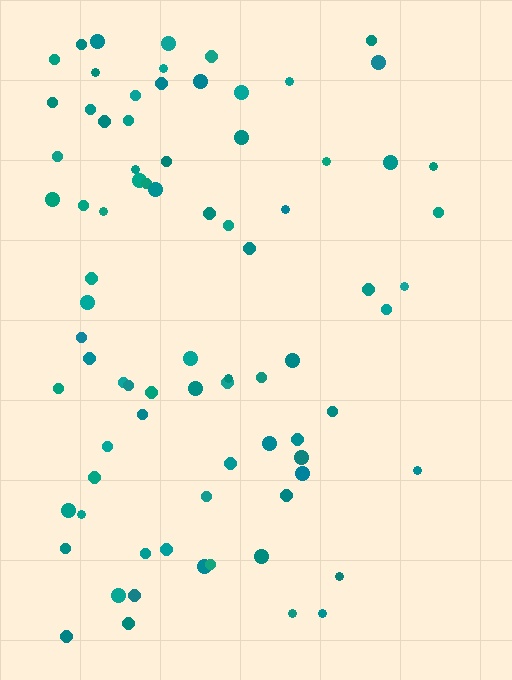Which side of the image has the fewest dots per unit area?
The right.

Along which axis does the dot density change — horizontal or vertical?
Horizontal.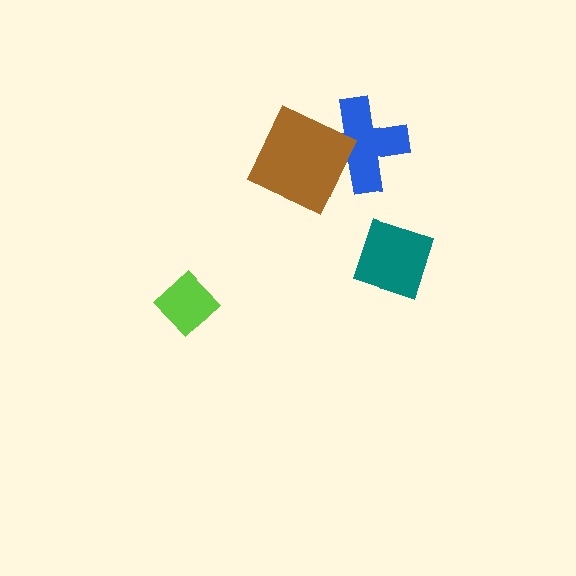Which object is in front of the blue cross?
The brown square is in front of the blue cross.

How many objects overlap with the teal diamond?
0 objects overlap with the teal diamond.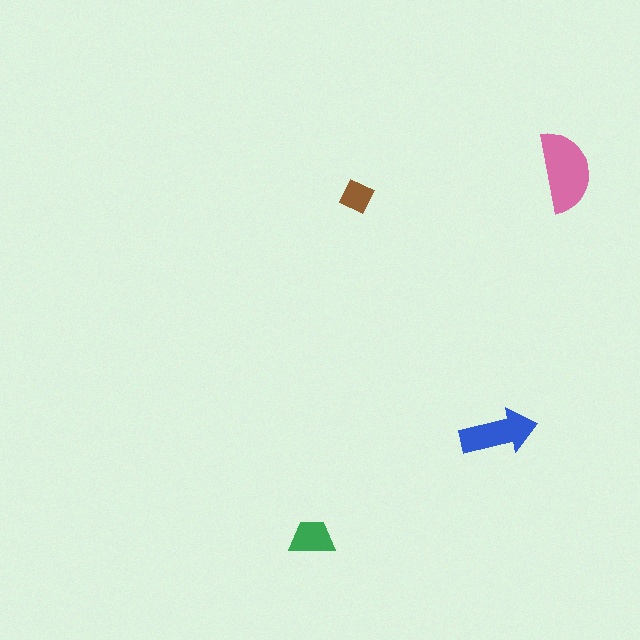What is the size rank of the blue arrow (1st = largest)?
2nd.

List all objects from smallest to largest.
The brown diamond, the green trapezoid, the blue arrow, the pink semicircle.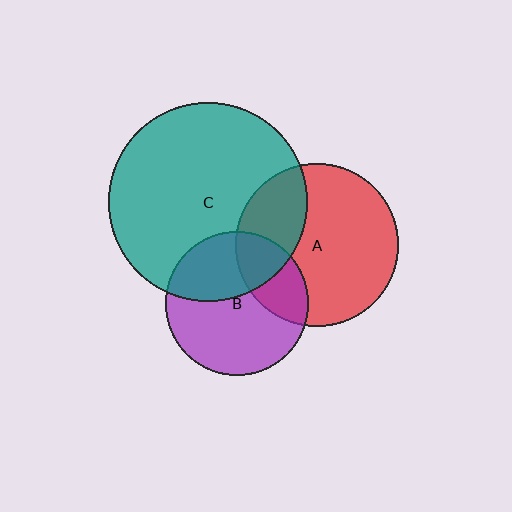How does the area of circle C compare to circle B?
Approximately 1.9 times.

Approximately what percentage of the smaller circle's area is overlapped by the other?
Approximately 30%.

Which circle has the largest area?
Circle C (teal).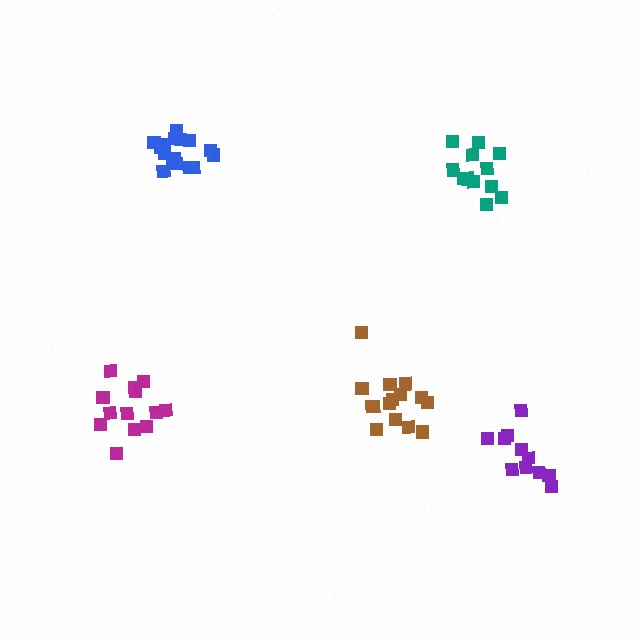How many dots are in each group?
Group 1: 13 dots, Group 2: 12 dots, Group 3: 11 dots, Group 4: 16 dots, Group 5: 15 dots (67 total).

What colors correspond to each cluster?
The clusters are colored: magenta, teal, purple, blue, brown.